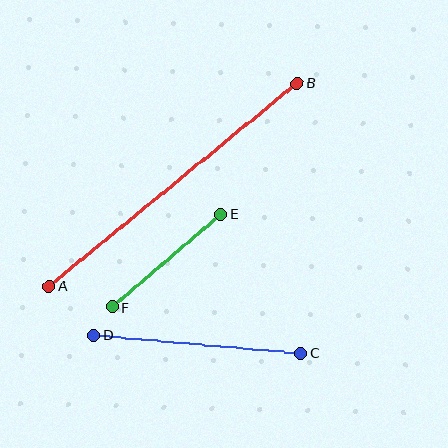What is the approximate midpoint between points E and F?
The midpoint is at approximately (167, 261) pixels.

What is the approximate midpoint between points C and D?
The midpoint is at approximately (197, 344) pixels.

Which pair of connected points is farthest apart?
Points A and B are farthest apart.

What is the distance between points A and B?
The distance is approximately 321 pixels.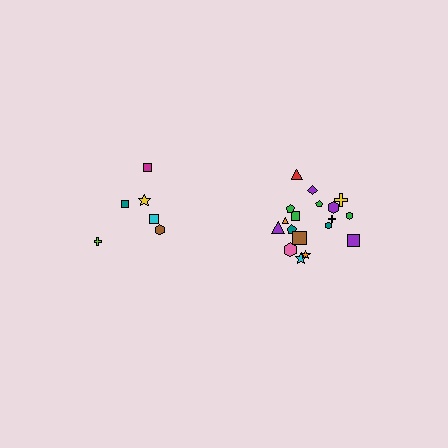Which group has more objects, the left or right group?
The right group.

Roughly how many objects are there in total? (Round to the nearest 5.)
Roughly 25 objects in total.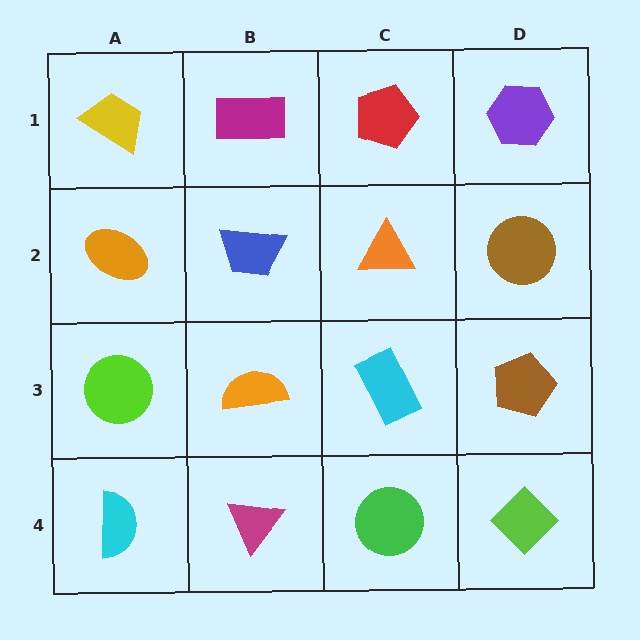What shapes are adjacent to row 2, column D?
A purple hexagon (row 1, column D), a brown pentagon (row 3, column D), an orange triangle (row 2, column C).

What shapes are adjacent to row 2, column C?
A red pentagon (row 1, column C), a cyan rectangle (row 3, column C), a blue trapezoid (row 2, column B), a brown circle (row 2, column D).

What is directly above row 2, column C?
A red pentagon.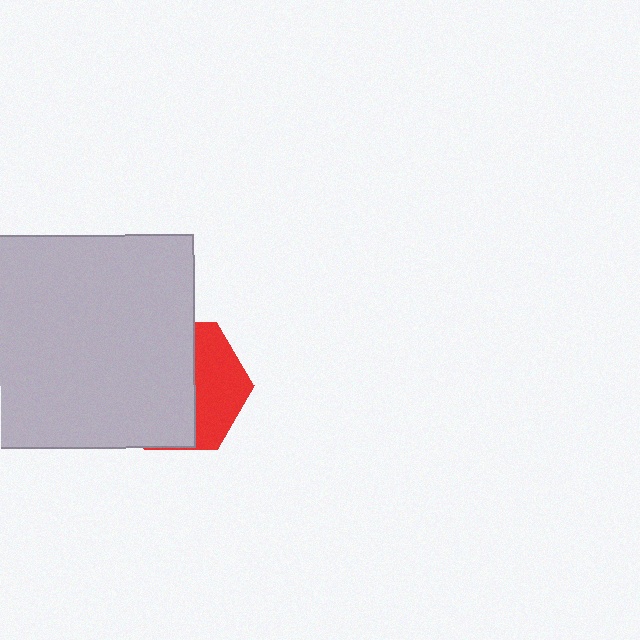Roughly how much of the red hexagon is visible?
A small part of it is visible (roughly 37%).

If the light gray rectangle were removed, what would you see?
You would see the complete red hexagon.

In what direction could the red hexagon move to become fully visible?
The red hexagon could move right. That would shift it out from behind the light gray rectangle entirely.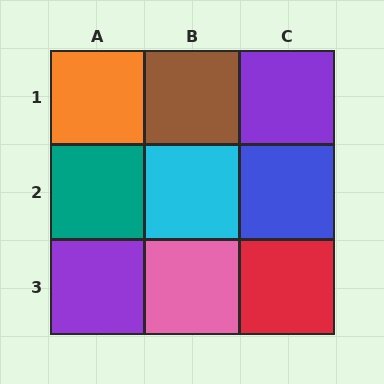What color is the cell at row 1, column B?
Brown.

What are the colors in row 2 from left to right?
Teal, cyan, blue.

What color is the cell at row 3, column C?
Red.